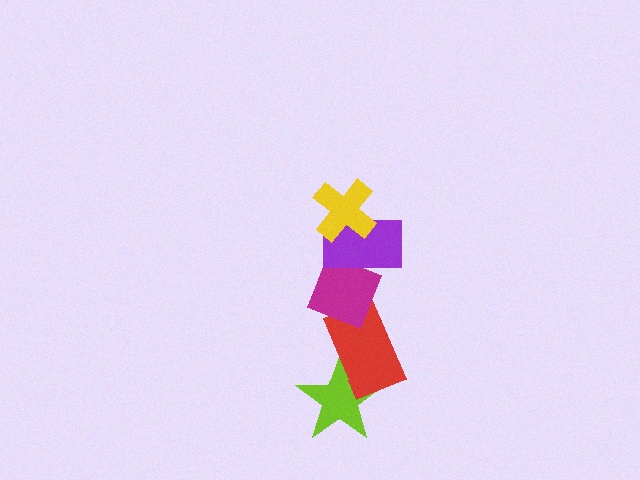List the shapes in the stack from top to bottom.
From top to bottom: the yellow cross, the purple rectangle, the magenta diamond, the red rectangle, the lime star.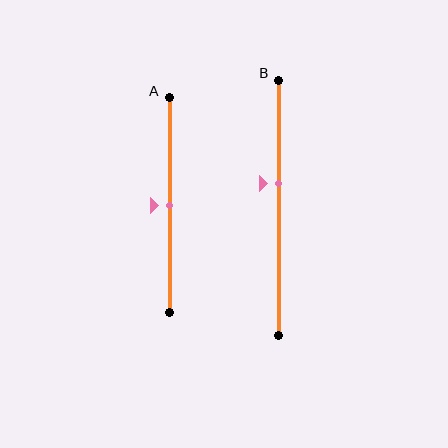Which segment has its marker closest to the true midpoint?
Segment A has its marker closest to the true midpoint.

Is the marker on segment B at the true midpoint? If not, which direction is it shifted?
No, the marker on segment B is shifted upward by about 9% of the segment length.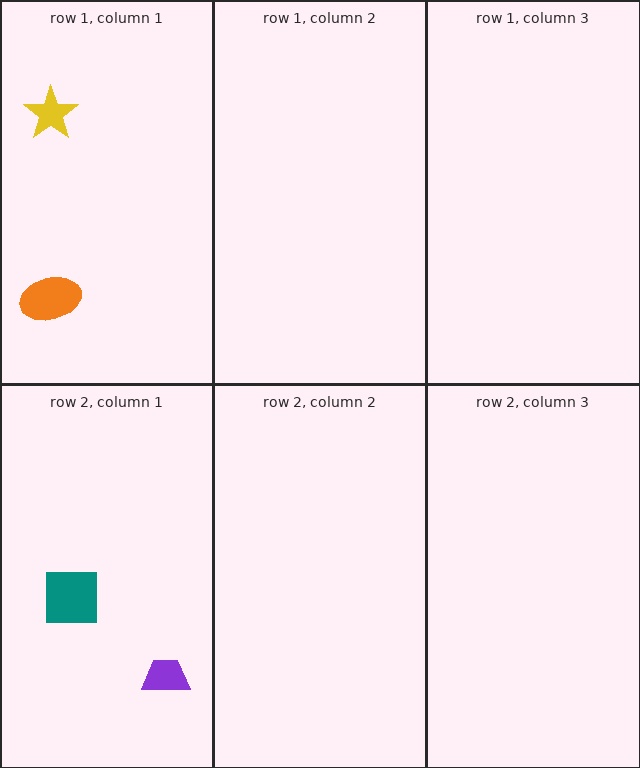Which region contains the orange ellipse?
The row 1, column 1 region.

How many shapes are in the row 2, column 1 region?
2.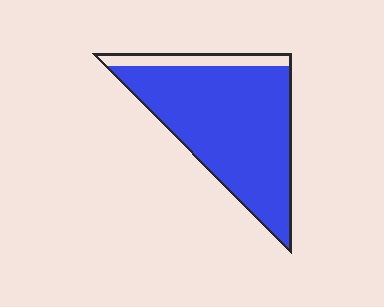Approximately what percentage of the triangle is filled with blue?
Approximately 90%.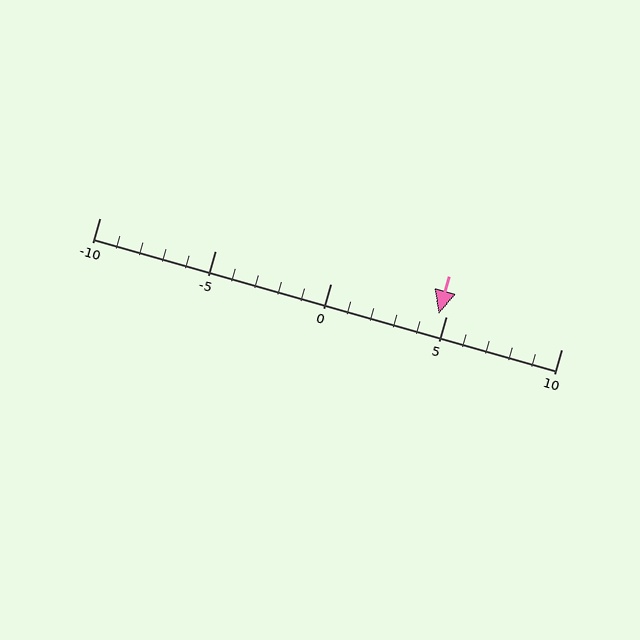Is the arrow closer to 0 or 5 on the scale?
The arrow is closer to 5.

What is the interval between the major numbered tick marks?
The major tick marks are spaced 5 units apart.